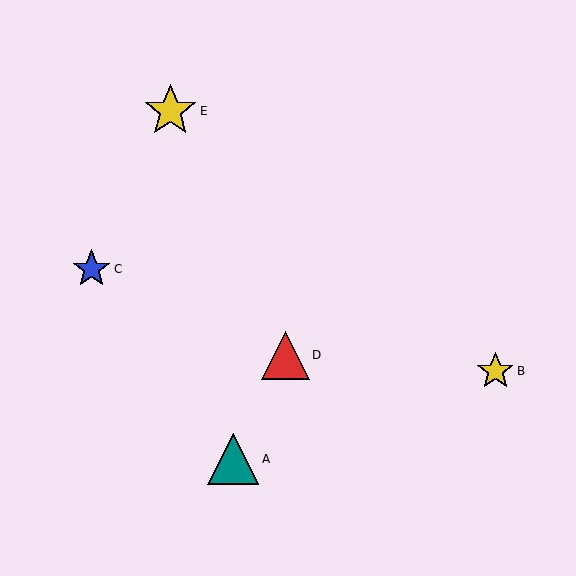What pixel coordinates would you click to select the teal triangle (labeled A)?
Click at (233, 459) to select the teal triangle A.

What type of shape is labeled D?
Shape D is a red triangle.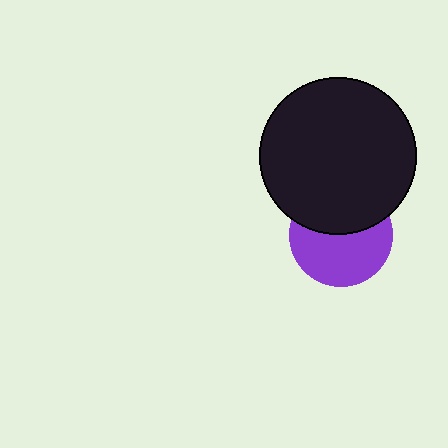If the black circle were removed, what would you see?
You would see the complete purple circle.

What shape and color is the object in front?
The object in front is a black circle.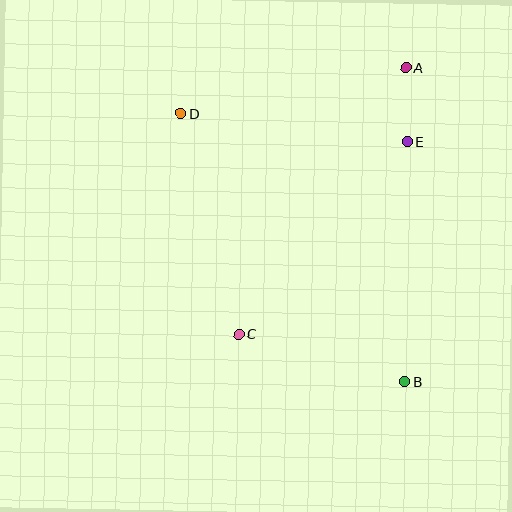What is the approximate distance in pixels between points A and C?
The distance between A and C is approximately 315 pixels.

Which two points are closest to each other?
Points A and E are closest to each other.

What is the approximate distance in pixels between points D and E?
The distance between D and E is approximately 229 pixels.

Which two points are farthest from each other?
Points B and D are farthest from each other.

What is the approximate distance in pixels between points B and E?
The distance between B and E is approximately 240 pixels.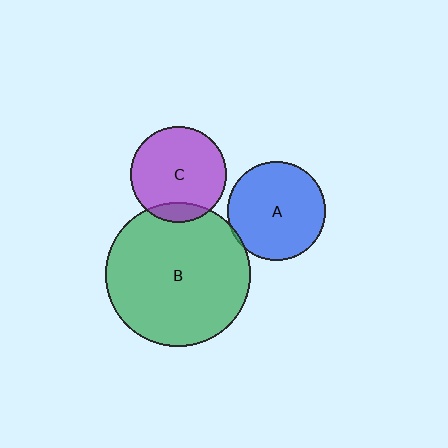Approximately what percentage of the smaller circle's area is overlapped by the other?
Approximately 10%.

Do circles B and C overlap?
Yes.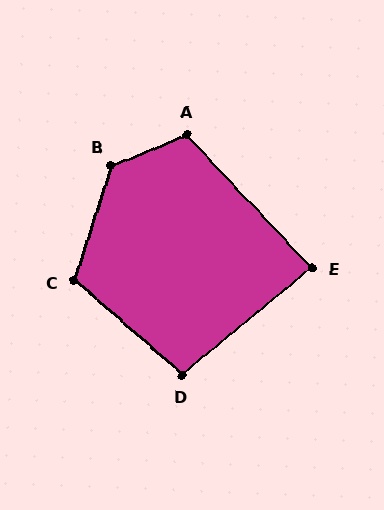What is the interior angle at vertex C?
Approximately 113 degrees (obtuse).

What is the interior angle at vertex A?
Approximately 111 degrees (obtuse).